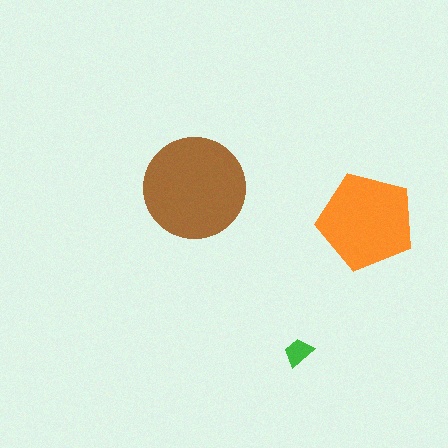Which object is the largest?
The brown circle.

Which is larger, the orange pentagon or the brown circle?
The brown circle.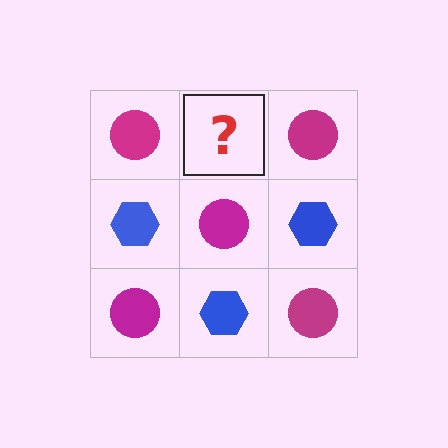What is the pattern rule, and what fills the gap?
The rule is that it alternates magenta circle and blue hexagon in a checkerboard pattern. The gap should be filled with a blue hexagon.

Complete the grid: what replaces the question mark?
The question mark should be replaced with a blue hexagon.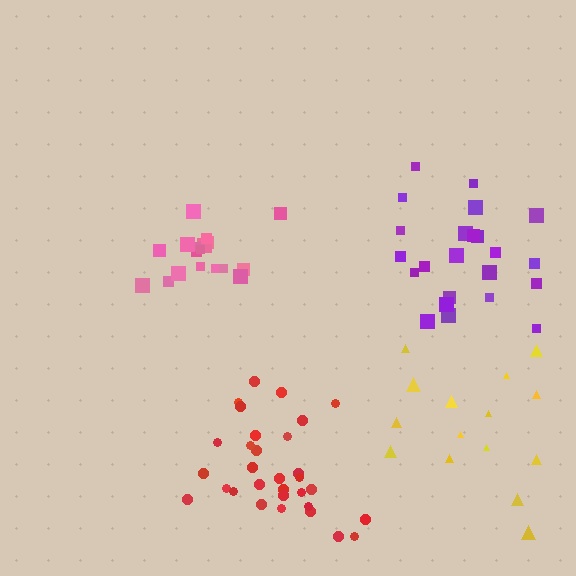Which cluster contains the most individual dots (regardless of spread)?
Red (31).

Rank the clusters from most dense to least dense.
pink, purple, red, yellow.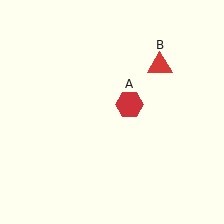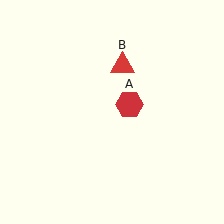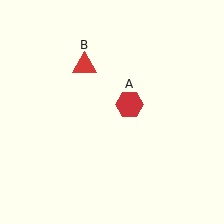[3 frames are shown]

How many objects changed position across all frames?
1 object changed position: red triangle (object B).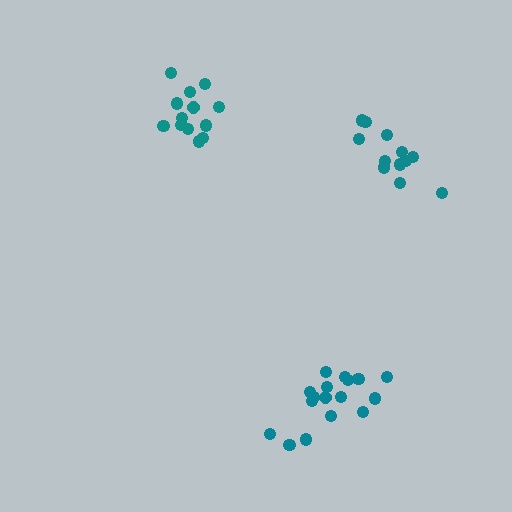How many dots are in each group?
Group 1: 12 dots, Group 2: 13 dots, Group 3: 17 dots (42 total).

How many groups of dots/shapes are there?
There are 3 groups.